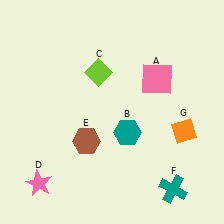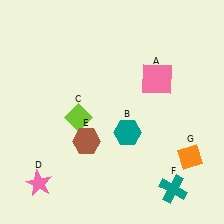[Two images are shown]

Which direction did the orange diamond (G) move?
The orange diamond (G) moved down.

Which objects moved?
The objects that moved are: the lime diamond (C), the orange diamond (G).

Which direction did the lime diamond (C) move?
The lime diamond (C) moved down.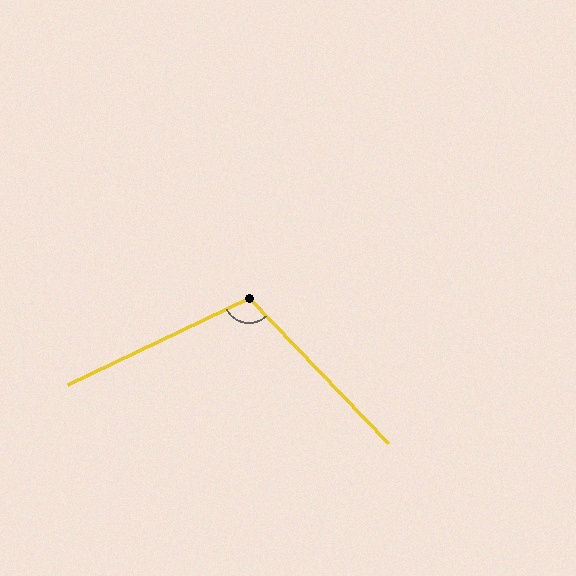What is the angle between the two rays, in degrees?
Approximately 108 degrees.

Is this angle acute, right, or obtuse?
It is obtuse.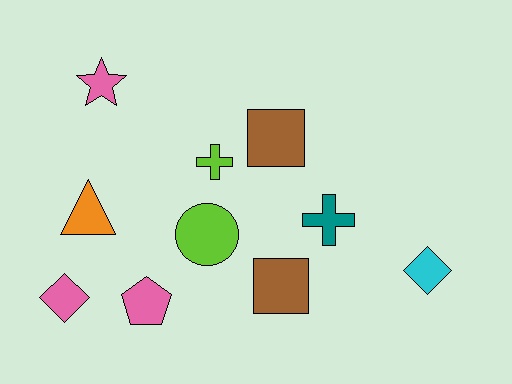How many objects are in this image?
There are 10 objects.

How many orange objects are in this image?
There is 1 orange object.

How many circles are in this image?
There is 1 circle.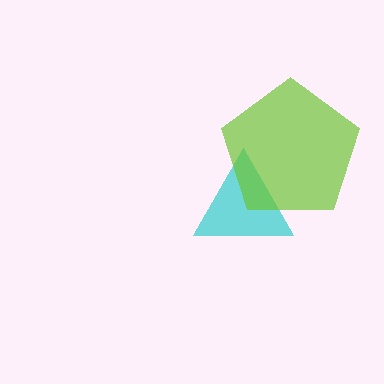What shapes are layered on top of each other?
The layered shapes are: a cyan triangle, a lime pentagon.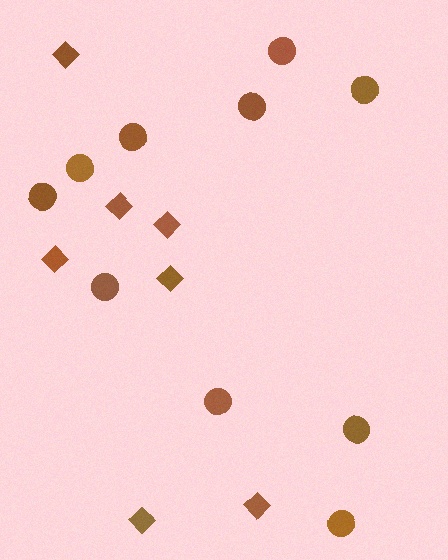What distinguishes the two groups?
There are 2 groups: one group of circles (10) and one group of diamonds (7).